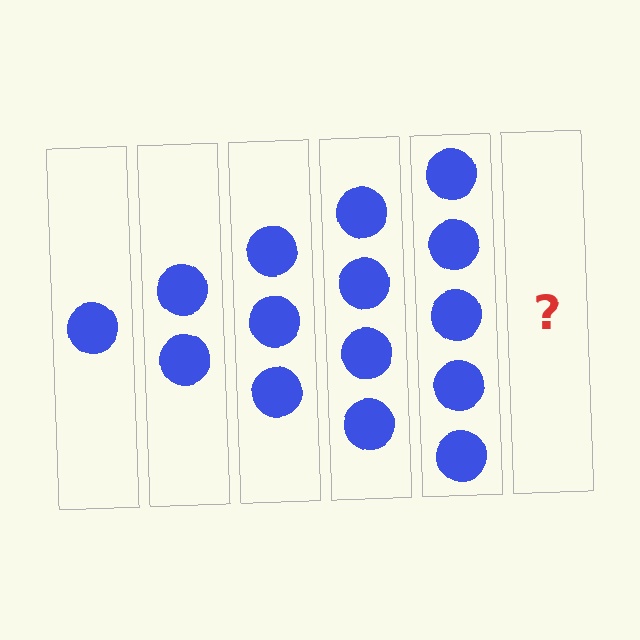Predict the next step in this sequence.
The next step is 6 circles.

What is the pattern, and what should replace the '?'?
The pattern is that each step adds one more circle. The '?' should be 6 circles.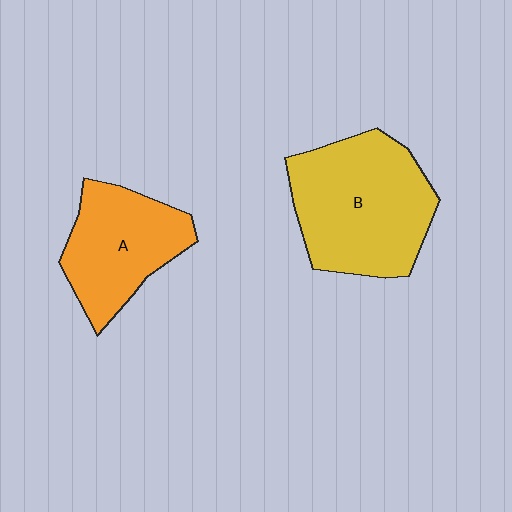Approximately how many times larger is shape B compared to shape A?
Approximately 1.4 times.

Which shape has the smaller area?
Shape A (orange).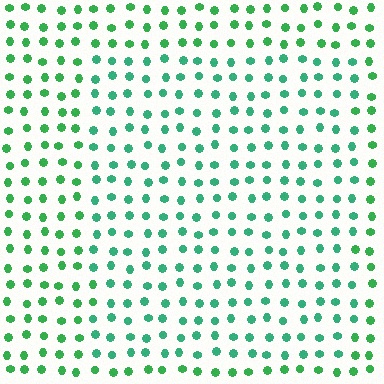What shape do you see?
I see a rectangle.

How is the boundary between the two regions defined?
The boundary is defined purely by a slight shift in hue (about 22 degrees). Spacing, size, and orientation are identical on both sides.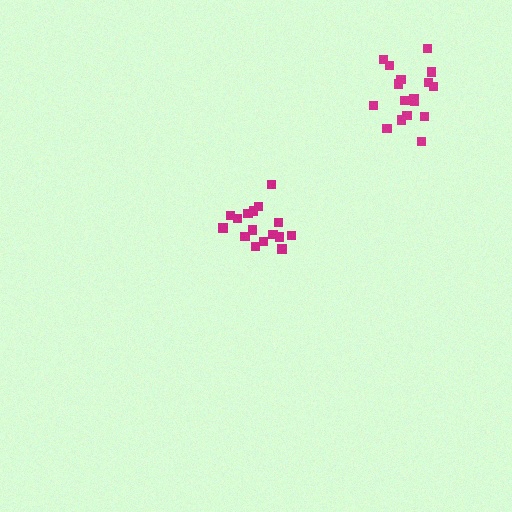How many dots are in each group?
Group 1: 16 dots, Group 2: 17 dots (33 total).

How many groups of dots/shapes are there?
There are 2 groups.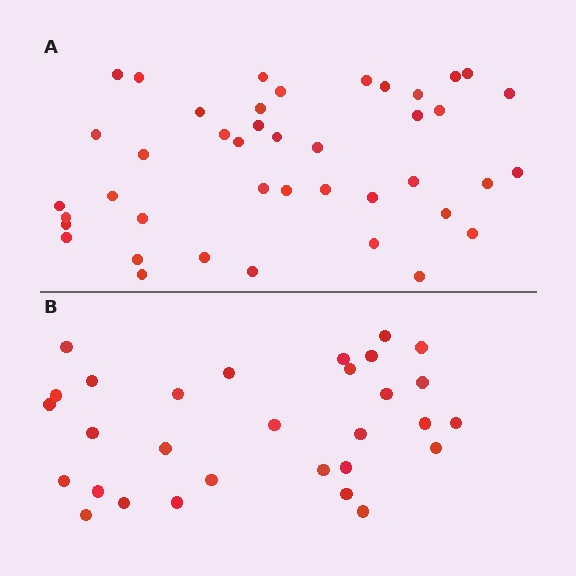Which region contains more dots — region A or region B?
Region A (the top region) has more dots.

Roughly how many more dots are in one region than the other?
Region A has roughly 12 or so more dots than region B.